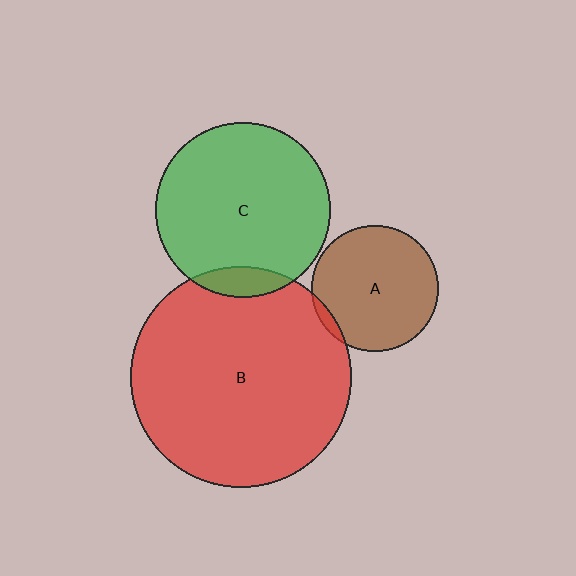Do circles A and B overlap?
Yes.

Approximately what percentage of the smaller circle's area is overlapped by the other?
Approximately 5%.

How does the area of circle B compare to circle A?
Approximately 3.1 times.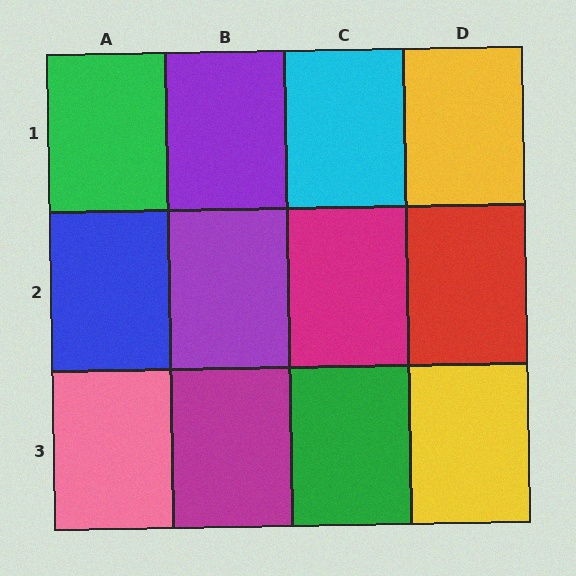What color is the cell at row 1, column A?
Green.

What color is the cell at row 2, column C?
Magenta.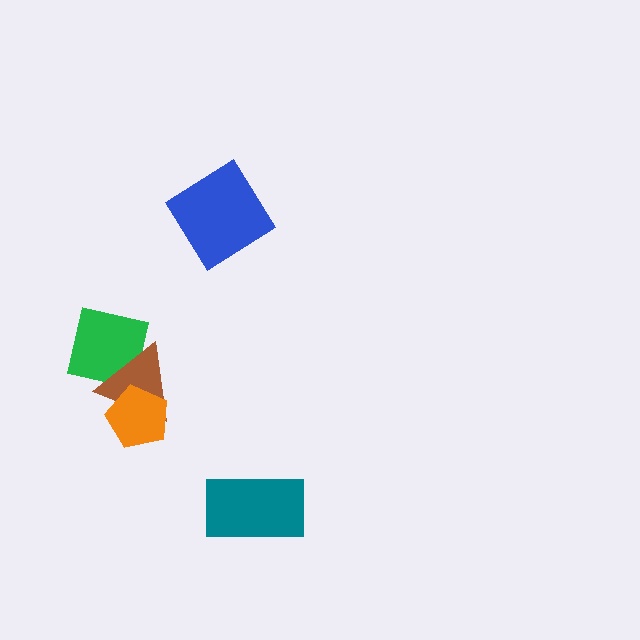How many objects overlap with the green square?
1 object overlaps with the green square.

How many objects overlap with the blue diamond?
0 objects overlap with the blue diamond.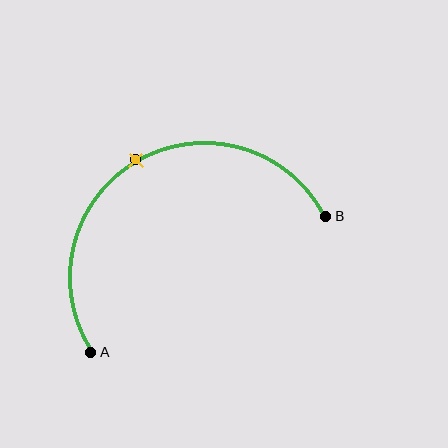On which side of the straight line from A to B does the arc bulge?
The arc bulges above the straight line connecting A and B.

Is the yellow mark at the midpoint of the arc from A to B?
Yes. The yellow mark lies on the arc at equal arc-length from both A and B — it is the arc midpoint.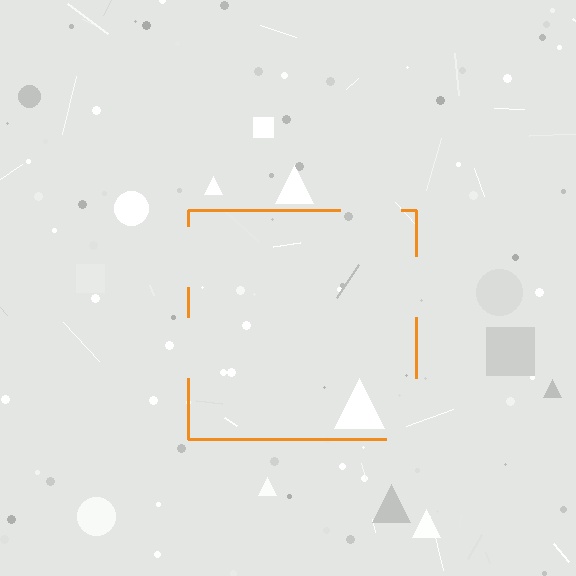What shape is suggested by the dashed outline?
The dashed outline suggests a square.